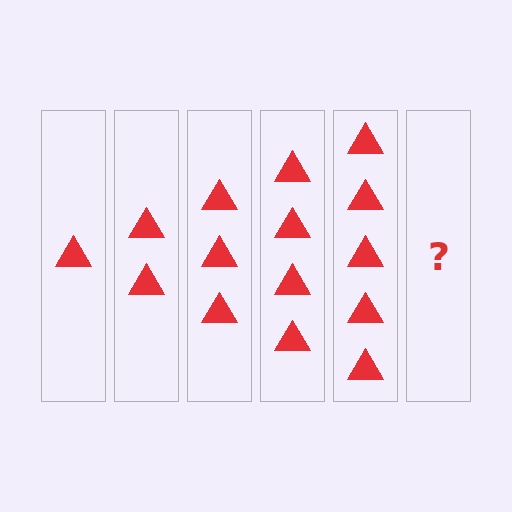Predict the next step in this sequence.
The next step is 6 triangles.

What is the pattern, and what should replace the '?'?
The pattern is that each step adds one more triangle. The '?' should be 6 triangles.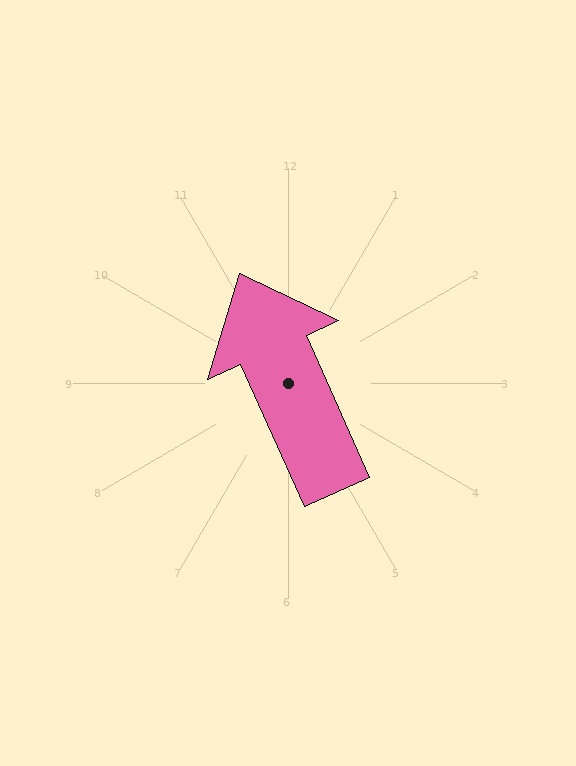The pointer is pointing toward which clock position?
Roughly 11 o'clock.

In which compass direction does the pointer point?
Northwest.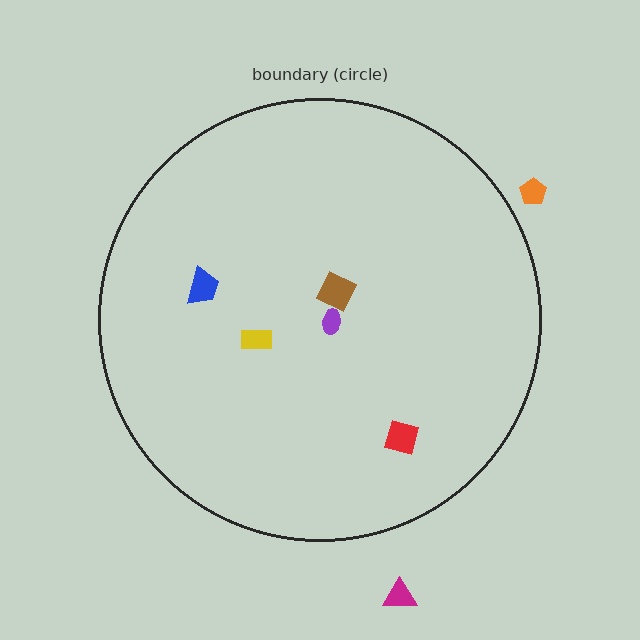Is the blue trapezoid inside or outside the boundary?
Inside.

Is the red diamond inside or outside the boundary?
Inside.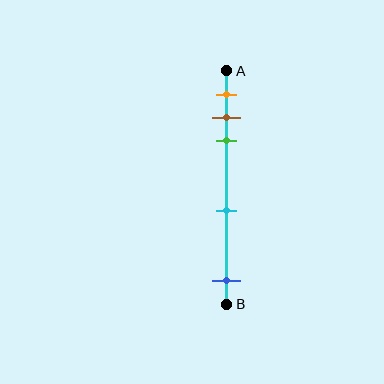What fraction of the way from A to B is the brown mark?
The brown mark is approximately 20% (0.2) of the way from A to B.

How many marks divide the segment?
There are 5 marks dividing the segment.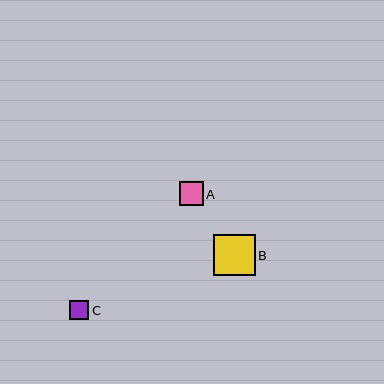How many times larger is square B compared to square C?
Square B is approximately 2.2 times the size of square C.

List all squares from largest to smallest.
From largest to smallest: B, A, C.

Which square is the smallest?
Square C is the smallest with a size of approximately 19 pixels.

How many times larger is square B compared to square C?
Square B is approximately 2.2 times the size of square C.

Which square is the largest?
Square B is the largest with a size of approximately 42 pixels.